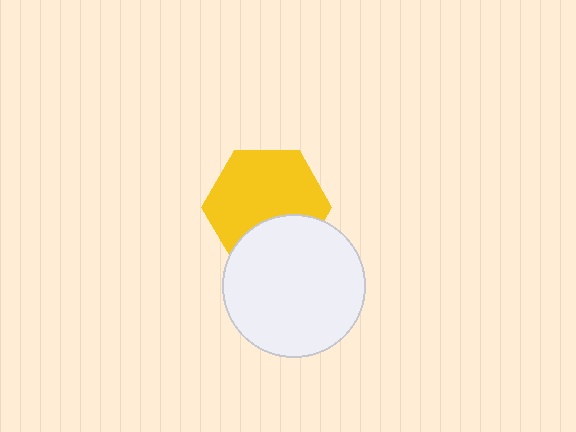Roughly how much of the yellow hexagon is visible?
Most of it is visible (roughly 70%).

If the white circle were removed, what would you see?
You would see the complete yellow hexagon.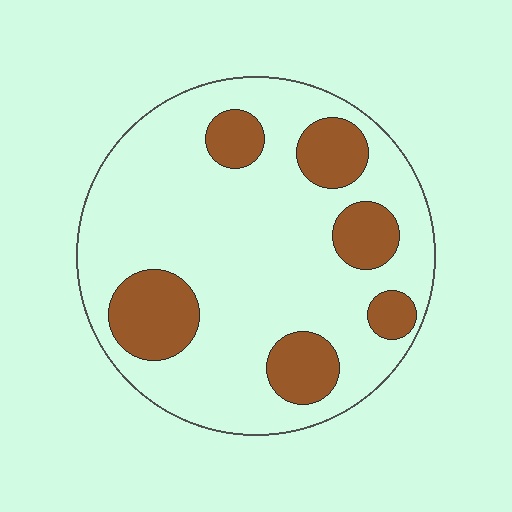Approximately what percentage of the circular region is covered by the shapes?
Approximately 25%.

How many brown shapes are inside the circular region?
6.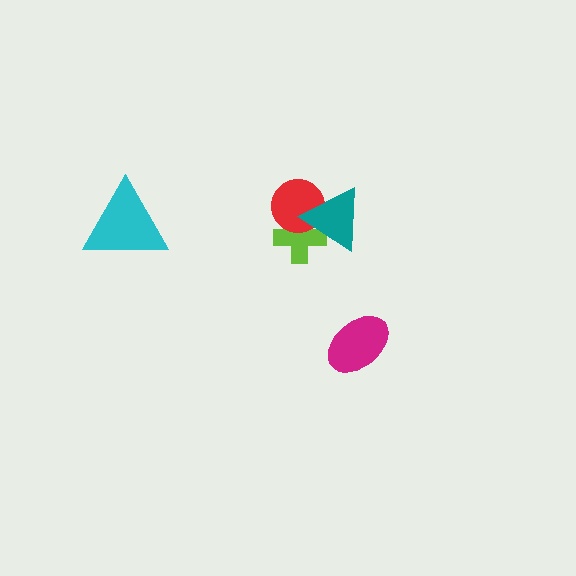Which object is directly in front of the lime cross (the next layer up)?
The red circle is directly in front of the lime cross.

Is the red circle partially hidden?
Yes, it is partially covered by another shape.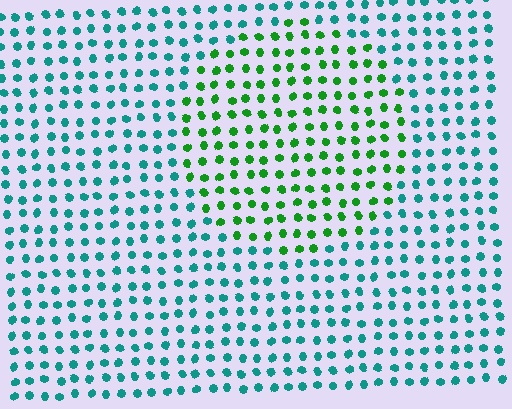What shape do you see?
I see a circle.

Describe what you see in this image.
The image is filled with small teal elements in a uniform arrangement. A circle-shaped region is visible where the elements are tinted to a slightly different hue, forming a subtle color boundary.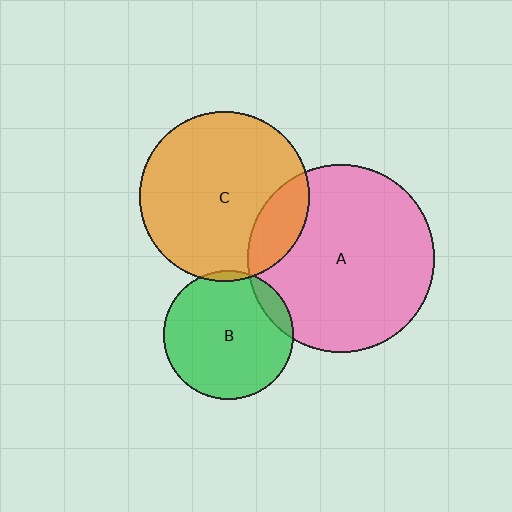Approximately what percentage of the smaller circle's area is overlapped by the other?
Approximately 15%.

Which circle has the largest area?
Circle A (pink).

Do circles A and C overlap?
Yes.